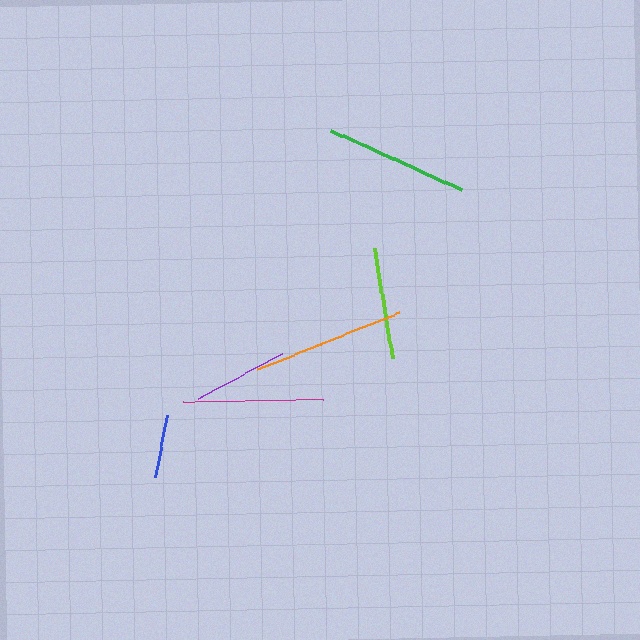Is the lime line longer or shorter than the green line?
The green line is longer than the lime line.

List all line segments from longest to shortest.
From longest to shortest: orange, green, magenta, lime, purple, blue.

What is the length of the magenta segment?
The magenta segment is approximately 139 pixels long.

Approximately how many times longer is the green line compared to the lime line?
The green line is approximately 1.3 times the length of the lime line.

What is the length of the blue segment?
The blue segment is approximately 63 pixels long.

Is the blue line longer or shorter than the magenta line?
The magenta line is longer than the blue line.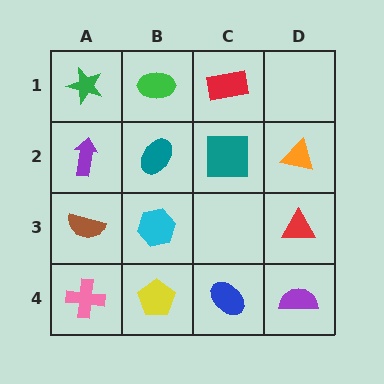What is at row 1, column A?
A green star.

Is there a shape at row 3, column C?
No, that cell is empty.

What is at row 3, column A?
A brown semicircle.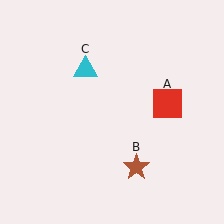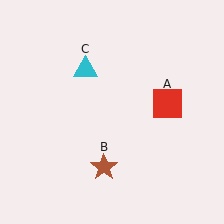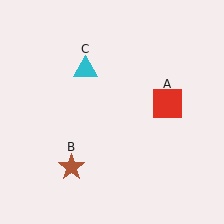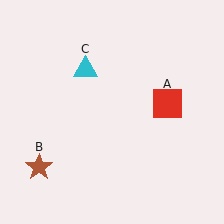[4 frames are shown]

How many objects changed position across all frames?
1 object changed position: brown star (object B).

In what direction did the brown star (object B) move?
The brown star (object B) moved left.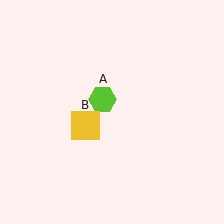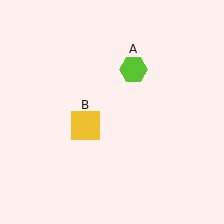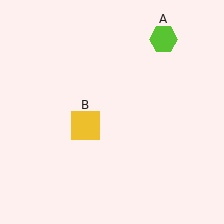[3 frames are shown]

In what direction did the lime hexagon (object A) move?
The lime hexagon (object A) moved up and to the right.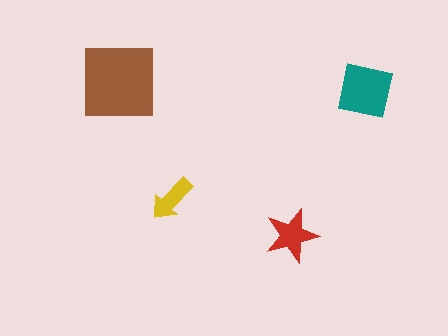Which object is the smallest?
The yellow arrow.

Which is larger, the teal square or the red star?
The teal square.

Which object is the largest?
The brown square.